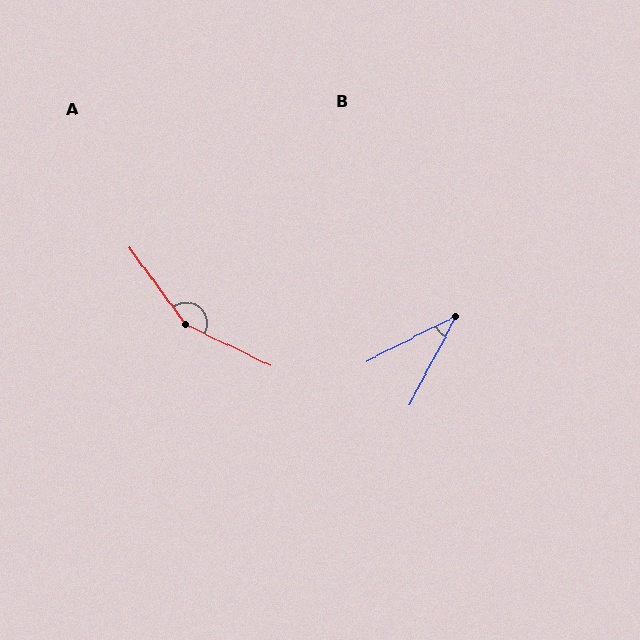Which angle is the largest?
A, at approximately 152 degrees.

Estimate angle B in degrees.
Approximately 35 degrees.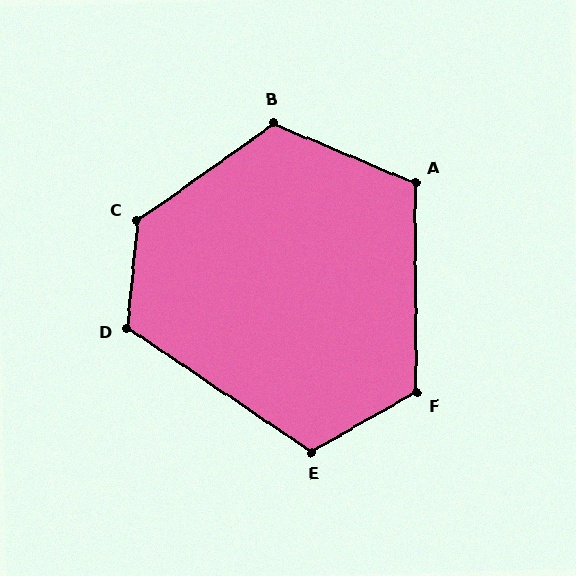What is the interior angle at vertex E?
Approximately 116 degrees (obtuse).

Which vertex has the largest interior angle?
C, at approximately 131 degrees.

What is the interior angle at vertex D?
Approximately 119 degrees (obtuse).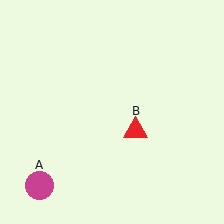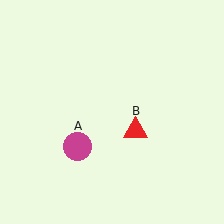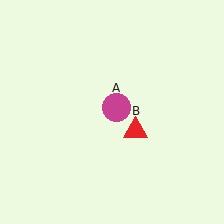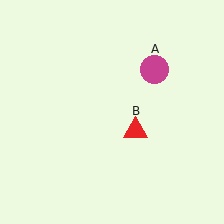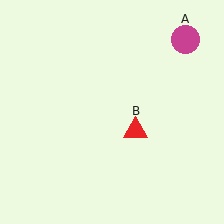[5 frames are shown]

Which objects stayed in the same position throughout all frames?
Red triangle (object B) remained stationary.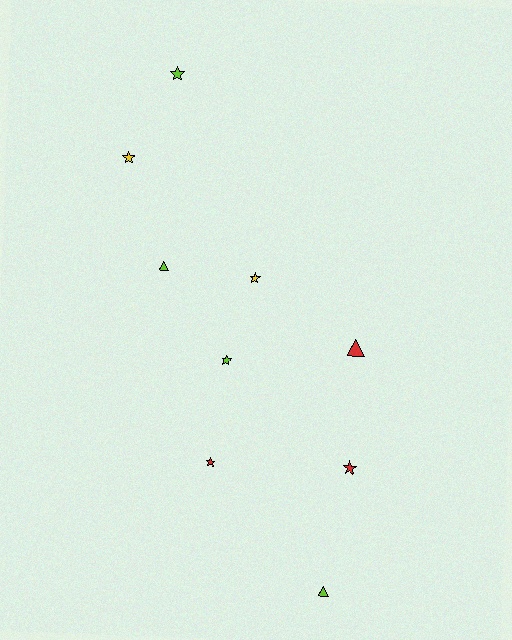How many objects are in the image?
There are 9 objects.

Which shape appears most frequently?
Star, with 6 objects.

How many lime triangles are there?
There are 2 lime triangles.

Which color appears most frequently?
Lime, with 4 objects.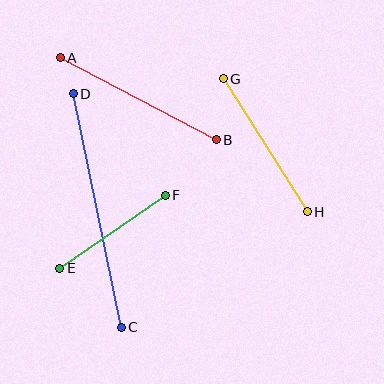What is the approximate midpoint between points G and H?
The midpoint is at approximately (265, 145) pixels.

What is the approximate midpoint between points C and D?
The midpoint is at approximately (97, 210) pixels.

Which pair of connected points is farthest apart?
Points C and D are farthest apart.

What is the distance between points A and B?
The distance is approximately 176 pixels.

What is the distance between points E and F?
The distance is approximately 128 pixels.